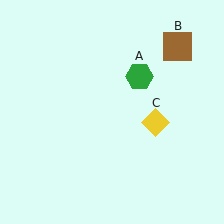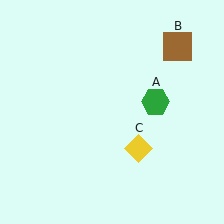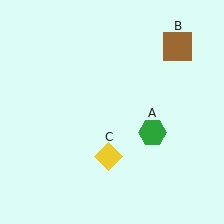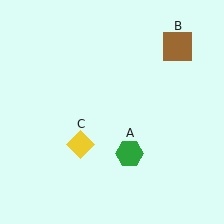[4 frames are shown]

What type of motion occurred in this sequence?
The green hexagon (object A), yellow diamond (object C) rotated clockwise around the center of the scene.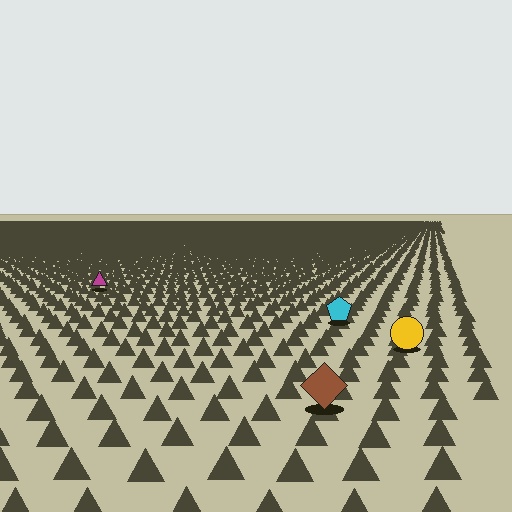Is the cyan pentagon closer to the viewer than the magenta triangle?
Yes. The cyan pentagon is closer — you can tell from the texture gradient: the ground texture is coarser near it.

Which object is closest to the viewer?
The brown diamond is closest. The texture marks near it are larger and more spread out.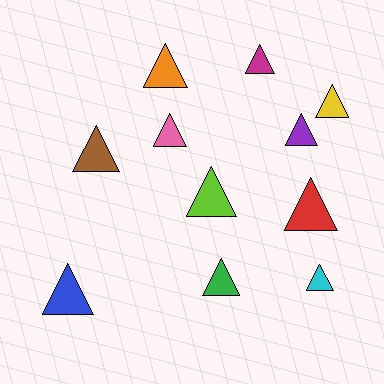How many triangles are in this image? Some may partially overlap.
There are 11 triangles.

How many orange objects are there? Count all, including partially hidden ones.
There is 1 orange object.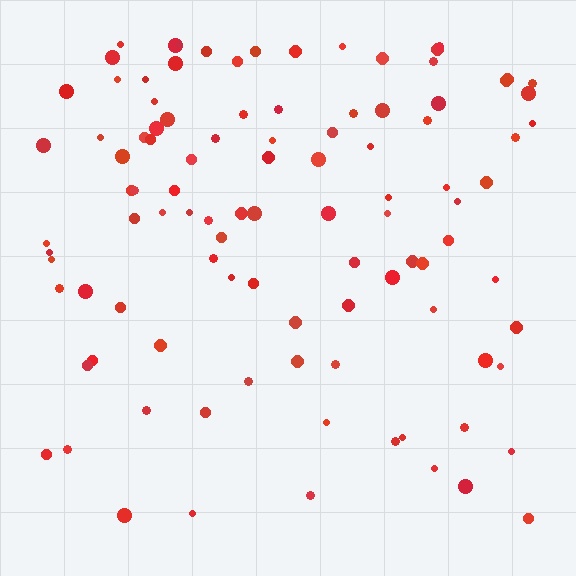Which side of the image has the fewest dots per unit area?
The bottom.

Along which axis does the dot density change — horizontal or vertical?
Vertical.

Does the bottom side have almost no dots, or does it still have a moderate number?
Still a moderate number, just noticeably fewer than the top.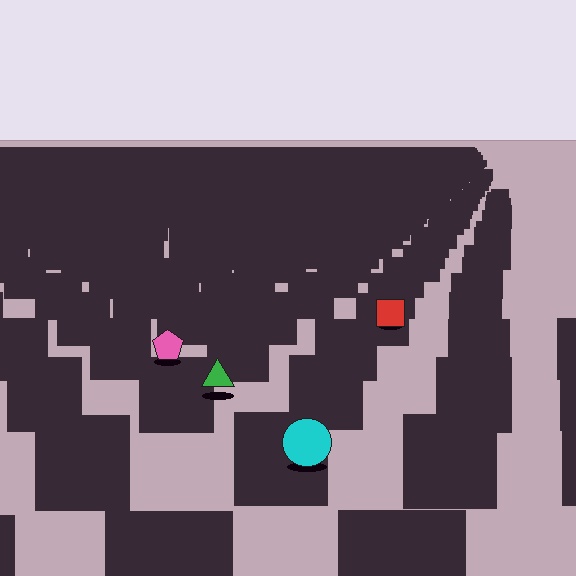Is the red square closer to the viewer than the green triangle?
No. The green triangle is closer — you can tell from the texture gradient: the ground texture is coarser near it.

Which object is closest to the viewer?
The cyan circle is closest. The texture marks near it are larger and more spread out.